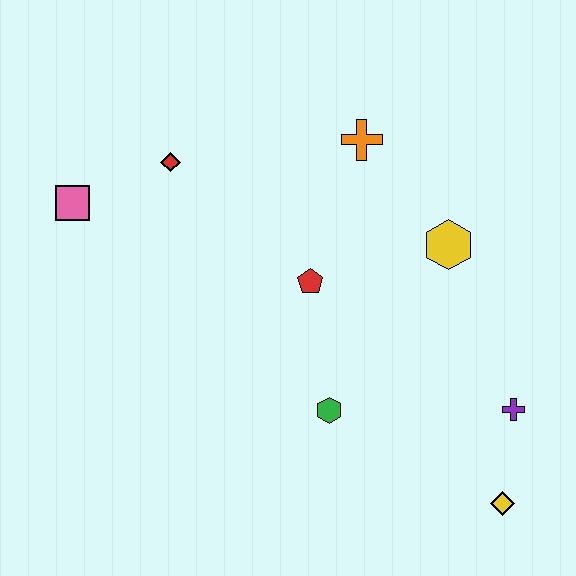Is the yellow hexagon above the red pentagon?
Yes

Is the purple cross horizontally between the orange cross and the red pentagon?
No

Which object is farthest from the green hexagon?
The pink square is farthest from the green hexagon.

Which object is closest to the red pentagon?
The green hexagon is closest to the red pentagon.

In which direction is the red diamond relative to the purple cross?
The red diamond is to the left of the purple cross.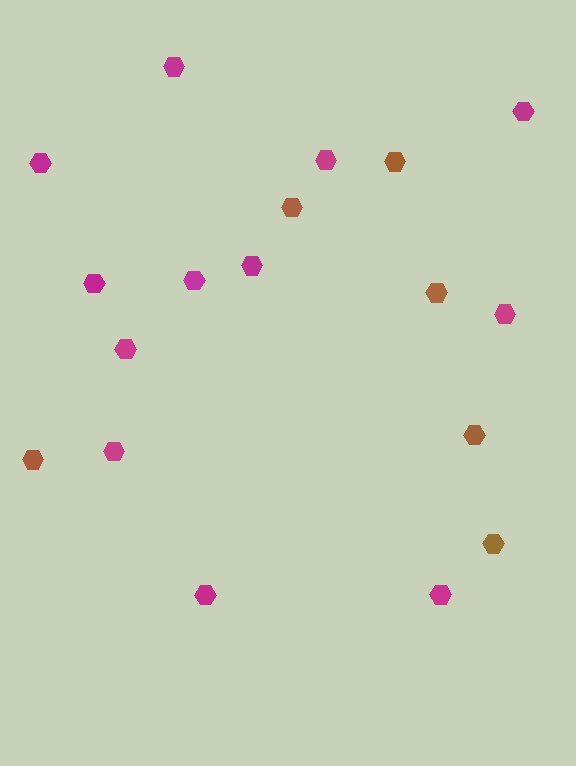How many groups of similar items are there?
There are 2 groups: one group of magenta hexagons (12) and one group of brown hexagons (6).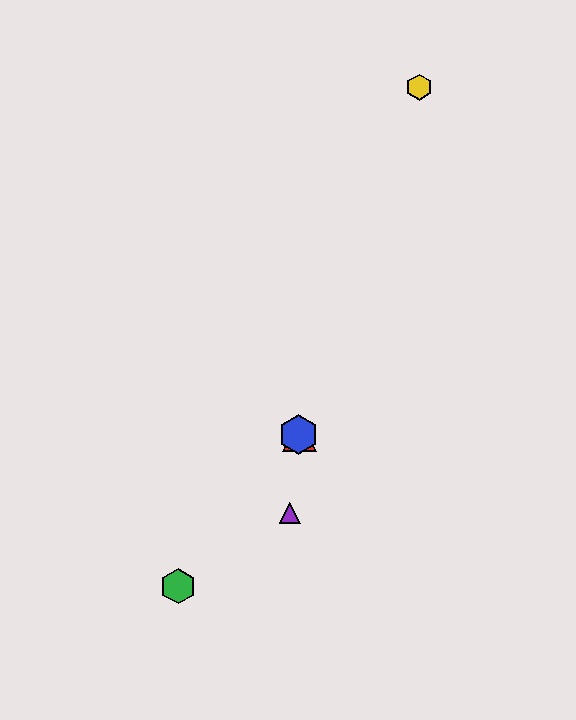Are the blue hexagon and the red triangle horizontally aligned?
Yes, both are at y≈435.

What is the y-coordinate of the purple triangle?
The purple triangle is at y≈513.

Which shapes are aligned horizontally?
The red triangle, the blue hexagon are aligned horizontally.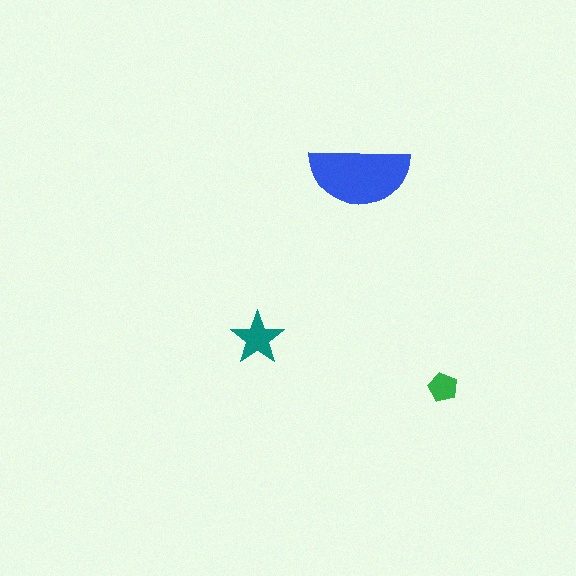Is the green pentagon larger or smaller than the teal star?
Smaller.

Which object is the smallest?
The green pentagon.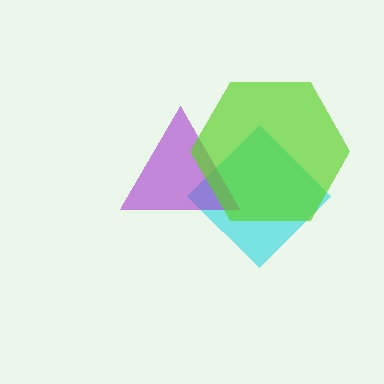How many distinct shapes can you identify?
There are 3 distinct shapes: a cyan diamond, a purple triangle, a lime hexagon.